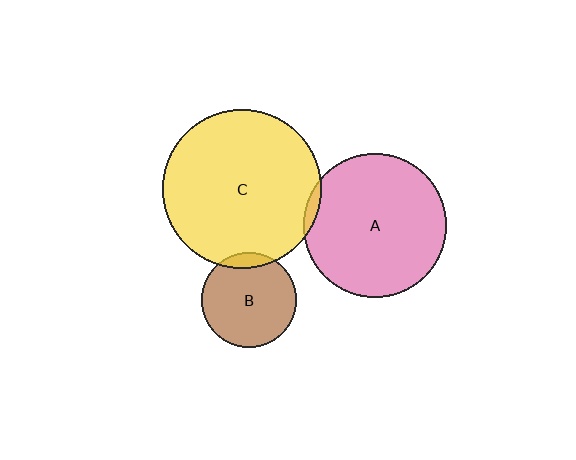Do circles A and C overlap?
Yes.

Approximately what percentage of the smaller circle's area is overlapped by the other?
Approximately 5%.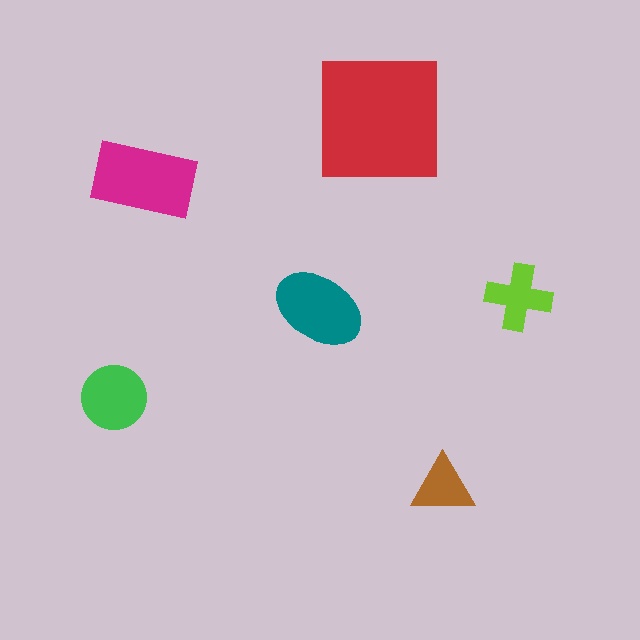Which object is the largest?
The red square.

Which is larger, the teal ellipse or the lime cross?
The teal ellipse.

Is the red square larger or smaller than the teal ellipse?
Larger.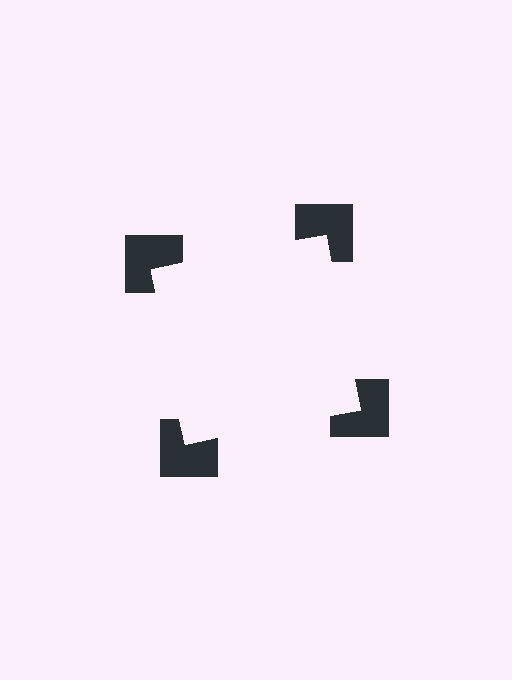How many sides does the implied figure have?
4 sides.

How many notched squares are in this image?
There are 4 — one at each vertex of the illusory square.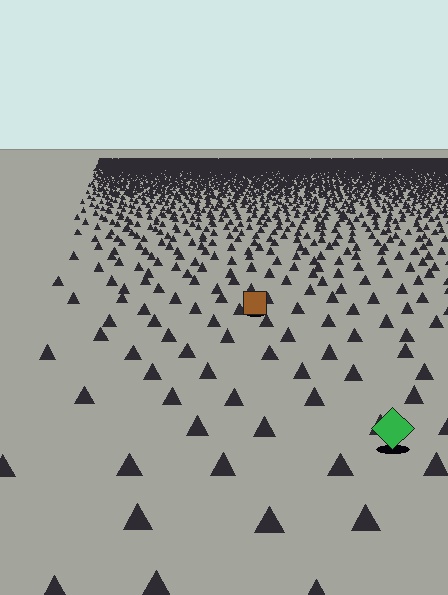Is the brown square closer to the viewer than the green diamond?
No. The green diamond is closer — you can tell from the texture gradient: the ground texture is coarser near it.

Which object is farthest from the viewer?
The brown square is farthest from the viewer. It appears smaller and the ground texture around it is denser.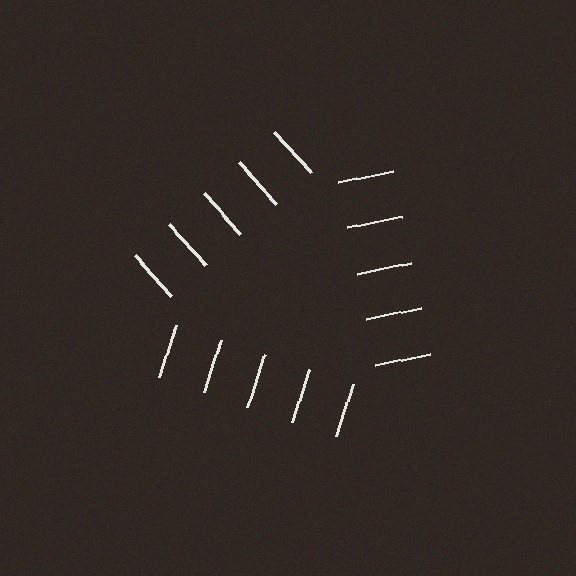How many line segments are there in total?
15 — 5 along each of the 3 edges.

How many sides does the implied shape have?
3 sides — the line-ends trace a triangle.